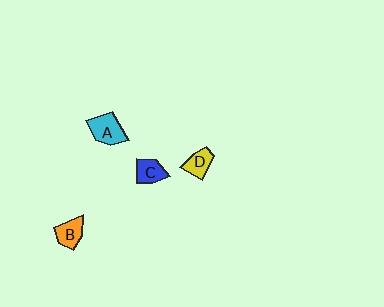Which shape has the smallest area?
Shape C (blue).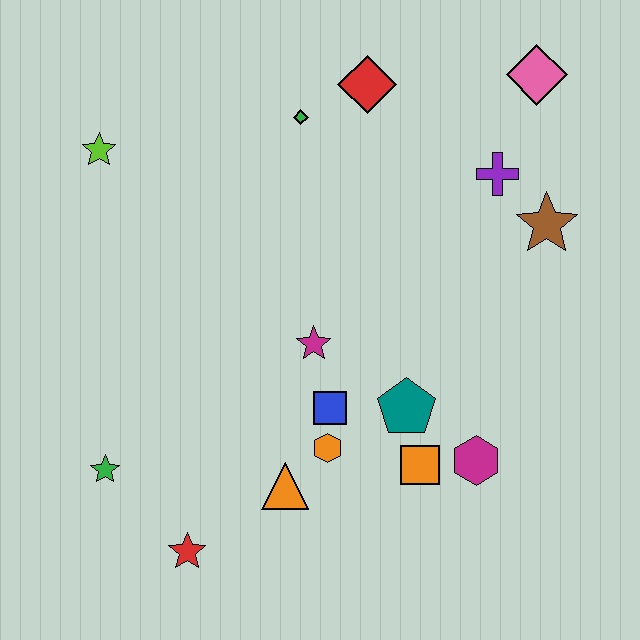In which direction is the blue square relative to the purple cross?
The blue square is below the purple cross.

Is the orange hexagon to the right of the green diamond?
Yes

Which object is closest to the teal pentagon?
The orange square is closest to the teal pentagon.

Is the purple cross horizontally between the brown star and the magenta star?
Yes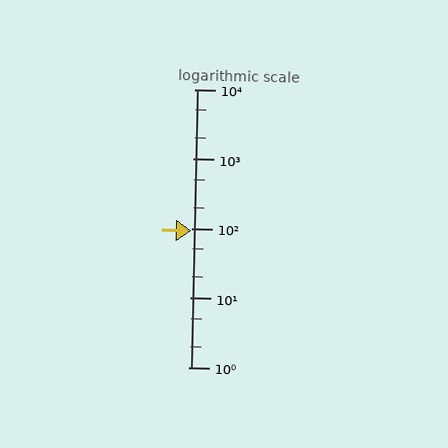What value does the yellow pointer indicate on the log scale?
The pointer indicates approximately 93.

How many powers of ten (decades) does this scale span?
The scale spans 4 decades, from 1 to 10000.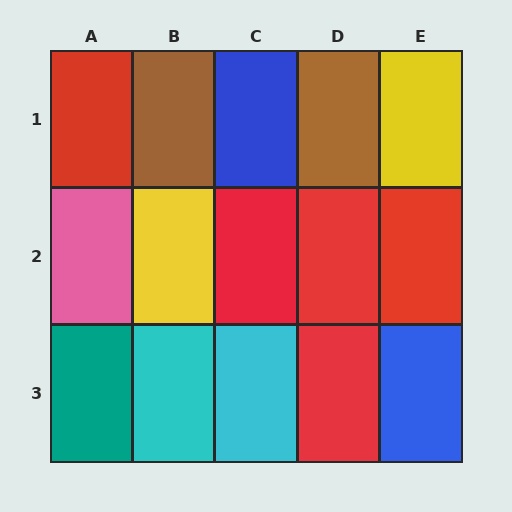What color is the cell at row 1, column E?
Yellow.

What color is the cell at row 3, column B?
Cyan.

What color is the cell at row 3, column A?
Teal.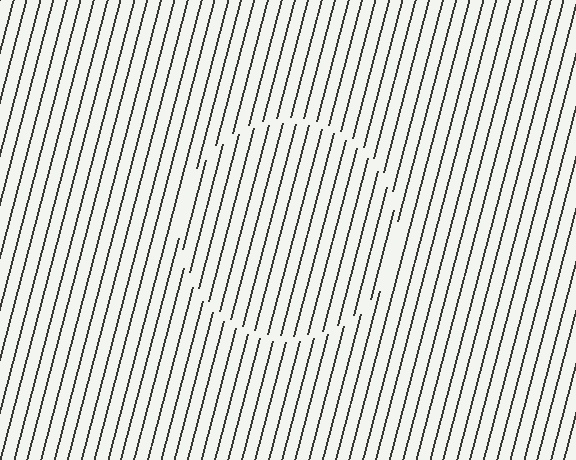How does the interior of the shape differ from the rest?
The interior of the shape contains the same grating, shifted by half a period — the contour is defined by the phase discontinuity where line-ends from the inner and outer gratings abut.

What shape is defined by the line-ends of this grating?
An illusory circle. The interior of the shape contains the same grating, shifted by half a period — the contour is defined by the phase discontinuity where line-ends from the inner and outer gratings abut.